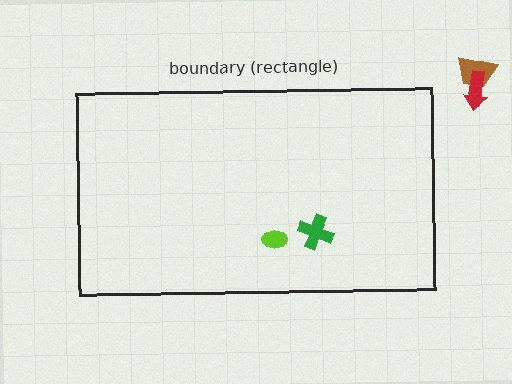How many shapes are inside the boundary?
2 inside, 2 outside.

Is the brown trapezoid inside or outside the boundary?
Outside.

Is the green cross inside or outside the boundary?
Inside.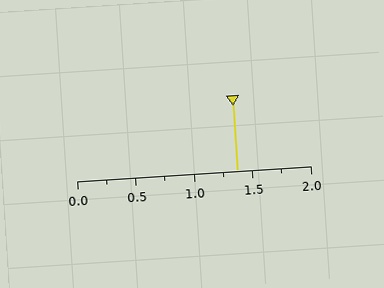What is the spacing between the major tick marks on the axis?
The major ticks are spaced 0.5 apart.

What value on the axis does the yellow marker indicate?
The marker indicates approximately 1.38.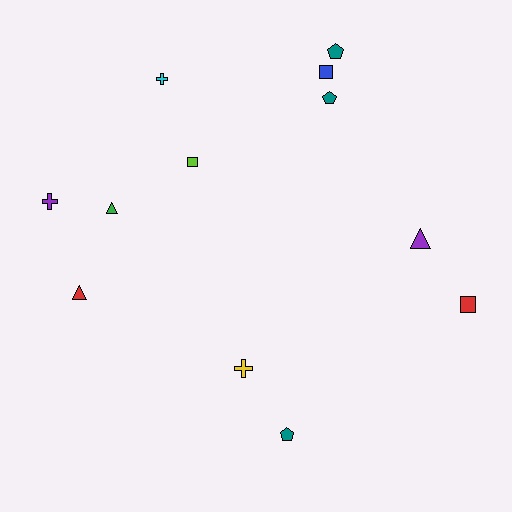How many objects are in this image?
There are 12 objects.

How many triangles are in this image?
There are 3 triangles.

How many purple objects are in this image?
There are 2 purple objects.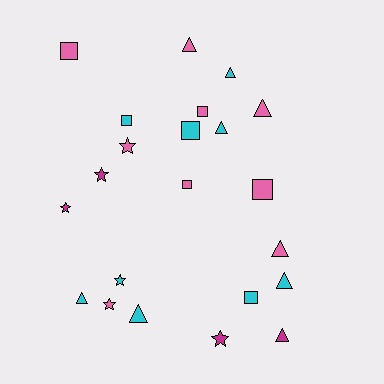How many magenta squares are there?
There are no magenta squares.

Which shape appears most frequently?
Triangle, with 9 objects.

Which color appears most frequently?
Pink, with 9 objects.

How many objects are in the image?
There are 22 objects.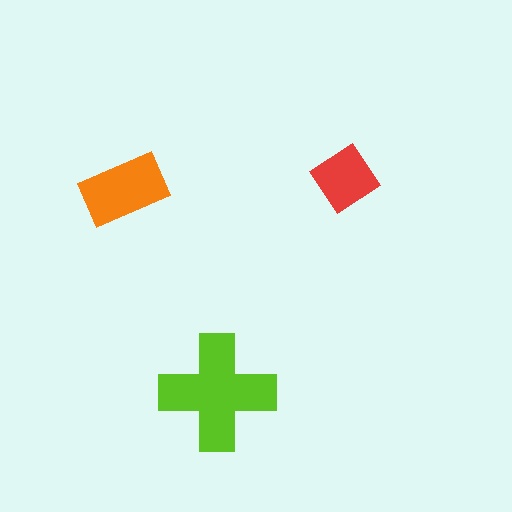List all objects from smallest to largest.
The red diamond, the orange rectangle, the lime cross.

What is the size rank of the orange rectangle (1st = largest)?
2nd.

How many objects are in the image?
There are 3 objects in the image.